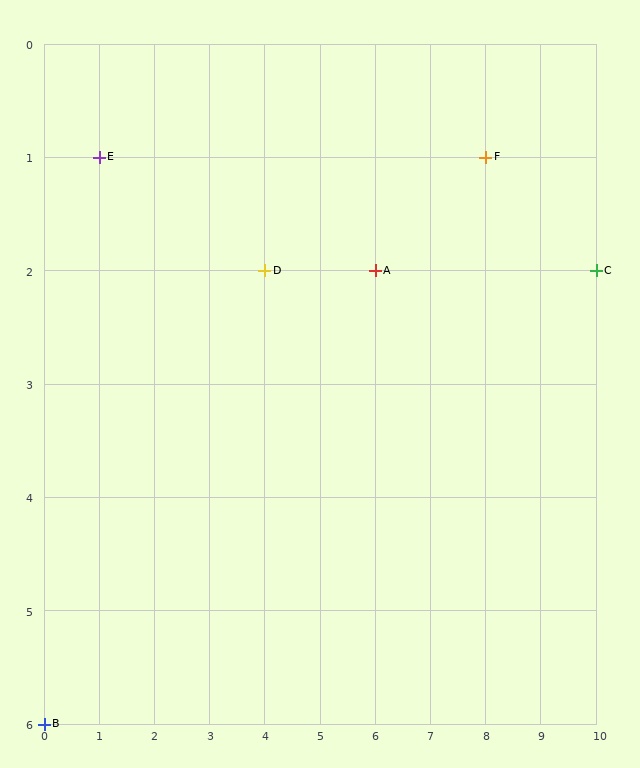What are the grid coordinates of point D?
Point D is at grid coordinates (4, 2).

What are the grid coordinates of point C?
Point C is at grid coordinates (10, 2).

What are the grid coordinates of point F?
Point F is at grid coordinates (8, 1).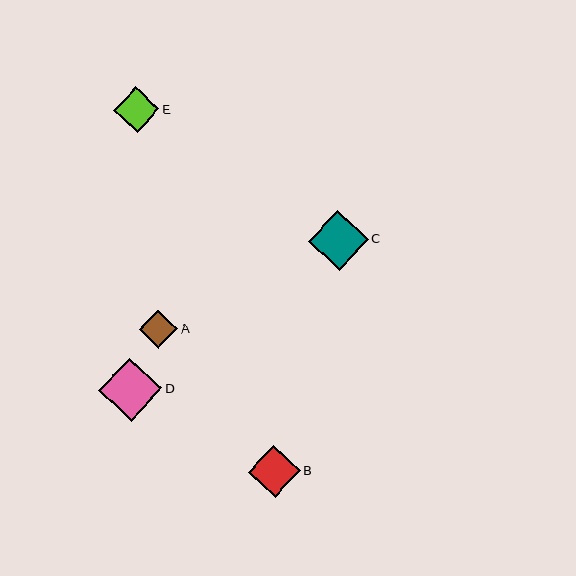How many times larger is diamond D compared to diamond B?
Diamond D is approximately 1.2 times the size of diamond B.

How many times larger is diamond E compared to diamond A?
Diamond E is approximately 1.2 times the size of diamond A.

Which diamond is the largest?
Diamond D is the largest with a size of approximately 63 pixels.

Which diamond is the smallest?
Diamond A is the smallest with a size of approximately 38 pixels.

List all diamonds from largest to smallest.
From largest to smallest: D, C, B, E, A.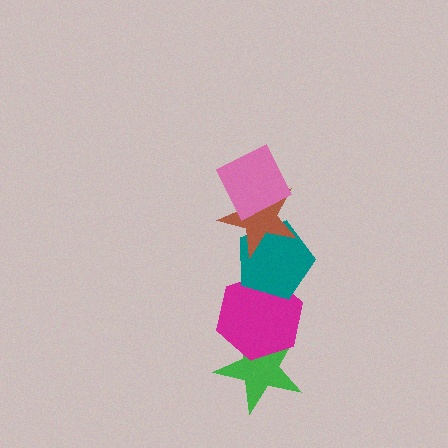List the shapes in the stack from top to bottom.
From top to bottom: the pink diamond, the brown star, the teal pentagon, the magenta hexagon, the green star.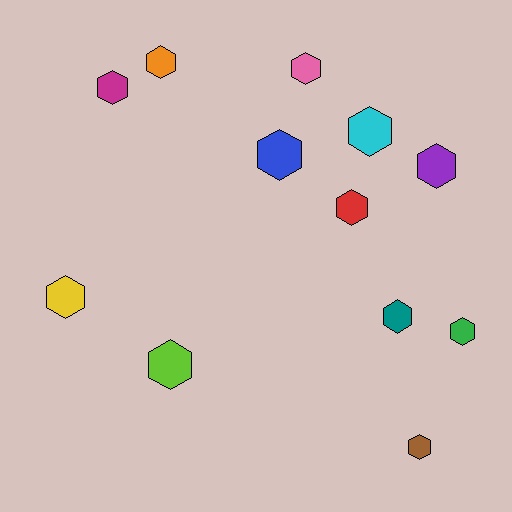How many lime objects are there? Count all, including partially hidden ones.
There is 1 lime object.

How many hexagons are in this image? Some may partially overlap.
There are 12 hexagons.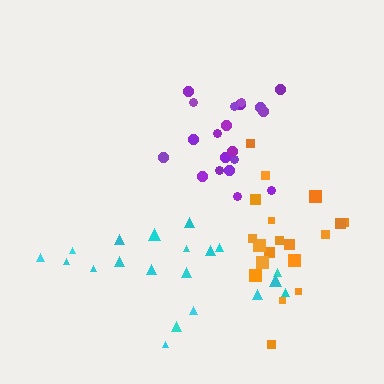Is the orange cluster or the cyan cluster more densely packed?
Orange.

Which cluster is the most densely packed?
Orange.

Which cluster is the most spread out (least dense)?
Cyan.